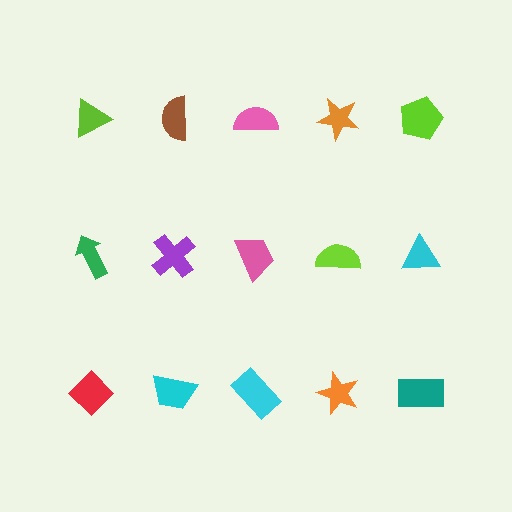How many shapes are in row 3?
5 shapes.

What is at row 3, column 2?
A cyan trapezoid.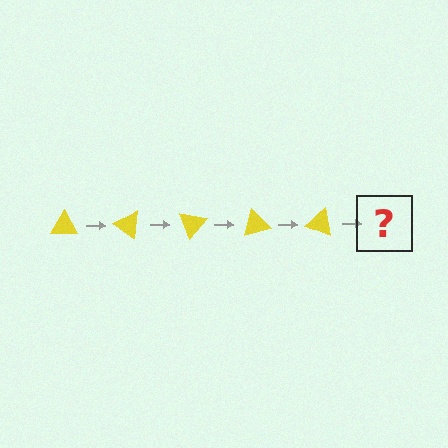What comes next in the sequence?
The next element should be a yellow triangle rotated 175 degrees.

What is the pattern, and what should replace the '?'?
The pattern is that the triangle rotates 35 degrees each step. The '?' should be a yellow triangle rotated 175 degrees.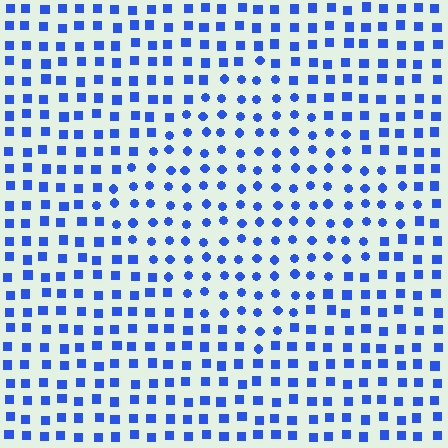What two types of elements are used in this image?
The image uses circles inside the diamond region and squares outside it.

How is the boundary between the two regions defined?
The boundary is defined by a change in element shape: circles inside vs. squares outside. All elements share the same color and spacing.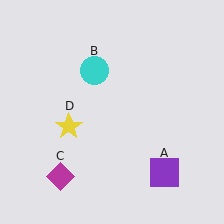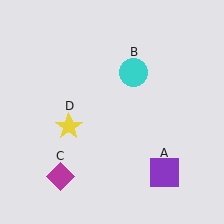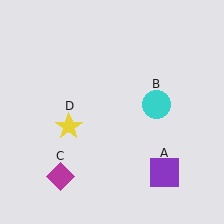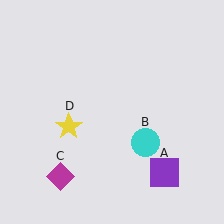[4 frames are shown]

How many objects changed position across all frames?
1 object changed position: cyan circle (object B).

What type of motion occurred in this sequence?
The cyan circle (object B) rotated clockwise around the center of the scene.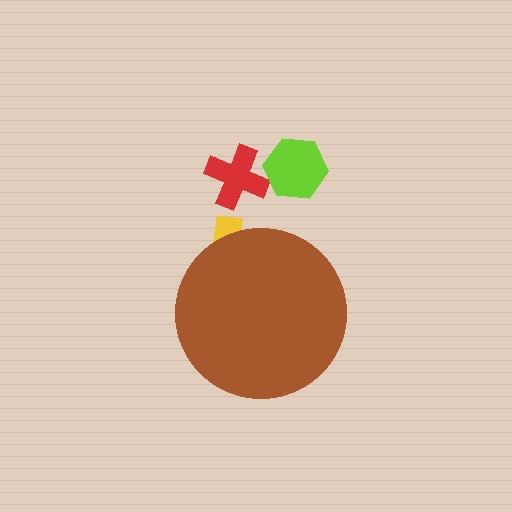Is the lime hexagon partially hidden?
No, the lime hexagon is fully visible.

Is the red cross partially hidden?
No, the red cross is fully visible.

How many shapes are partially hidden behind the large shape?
1 shape is partially hidden.